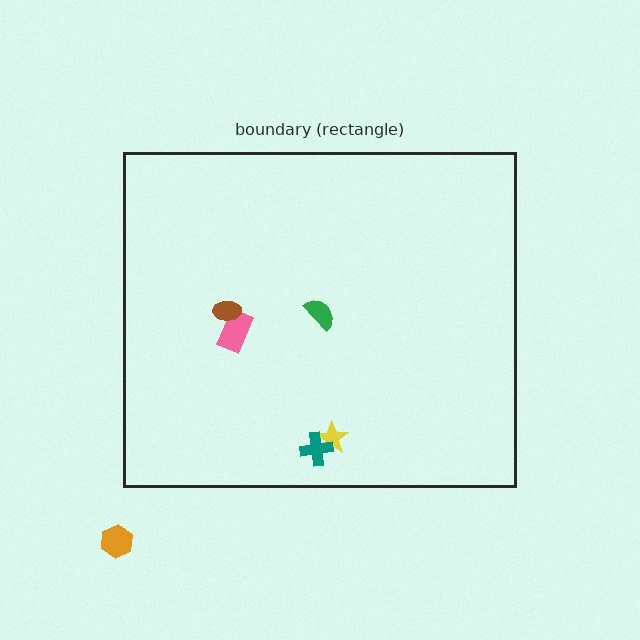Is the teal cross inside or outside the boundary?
Inside.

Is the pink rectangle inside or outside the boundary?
Inside.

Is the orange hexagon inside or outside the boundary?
Outside.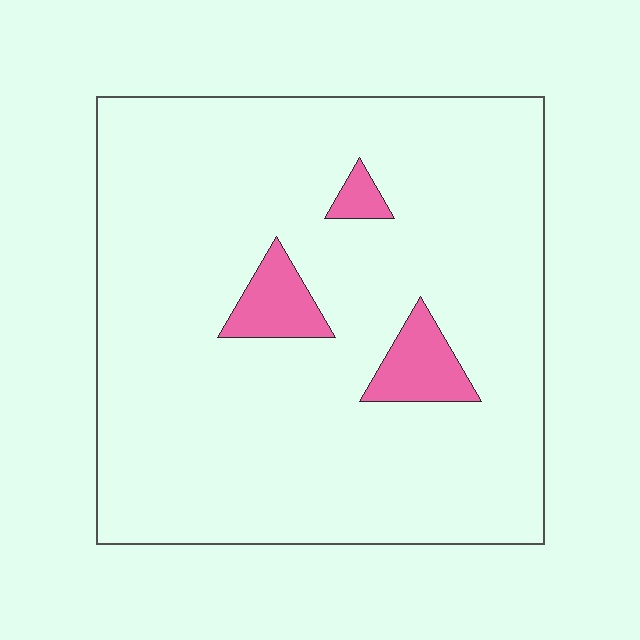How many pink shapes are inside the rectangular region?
3.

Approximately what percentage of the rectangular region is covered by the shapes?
Approximately 5%.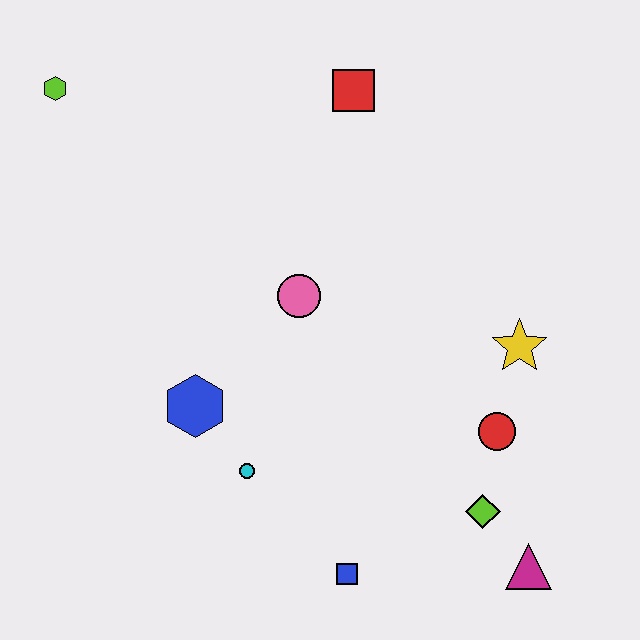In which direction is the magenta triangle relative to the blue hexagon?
The magenta triangle is to the right of the blue hexagon.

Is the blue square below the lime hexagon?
Yes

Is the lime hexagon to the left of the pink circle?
Yes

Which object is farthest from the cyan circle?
The lime hexagon is farthest from the cyan circle.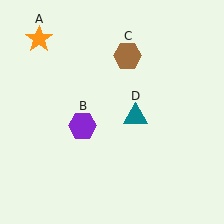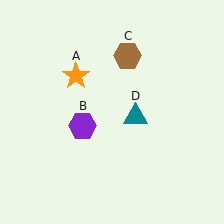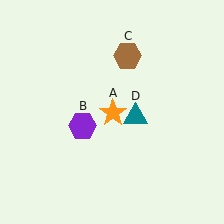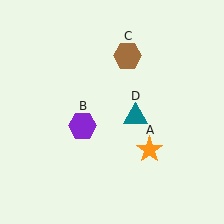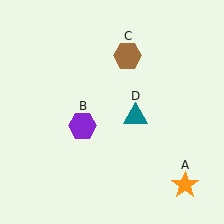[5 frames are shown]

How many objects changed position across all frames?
1 object changed position: orange star (object A).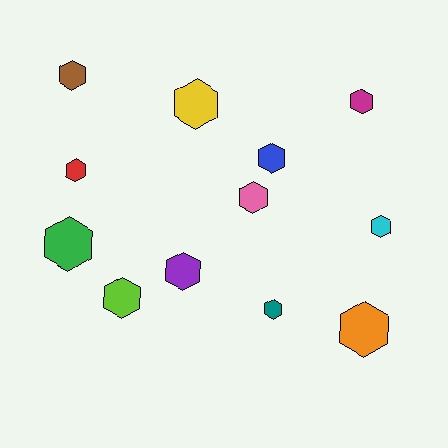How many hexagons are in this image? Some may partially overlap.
There are 12 hexagons.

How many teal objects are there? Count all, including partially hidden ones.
There is 1 teal object.